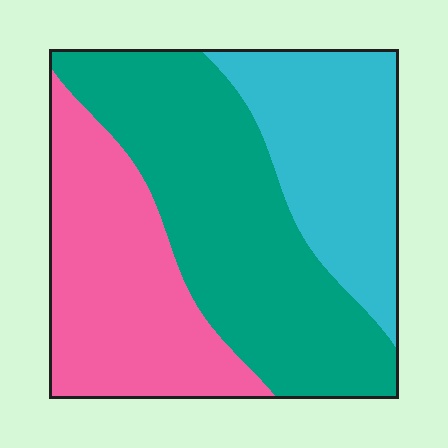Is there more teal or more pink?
Teal.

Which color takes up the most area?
Teal, at roughly 45%.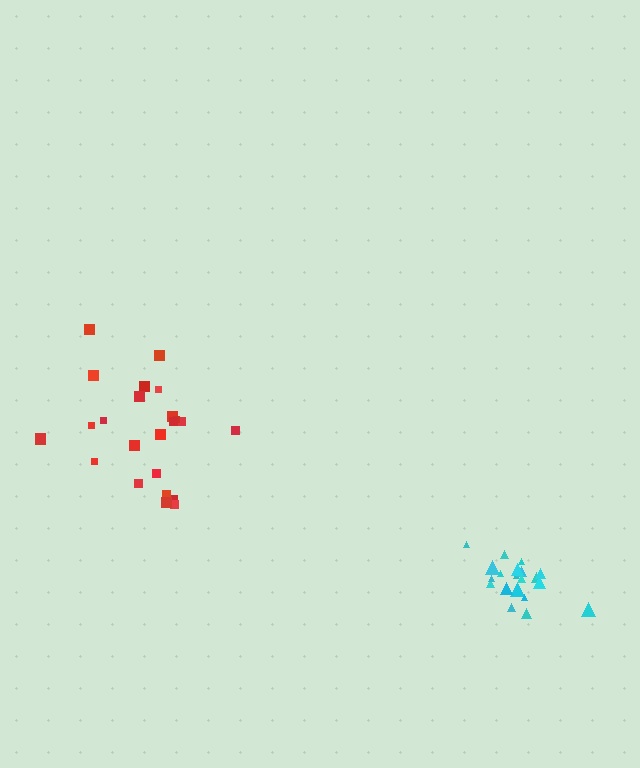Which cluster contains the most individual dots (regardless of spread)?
Red (24).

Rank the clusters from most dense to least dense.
cyan, red.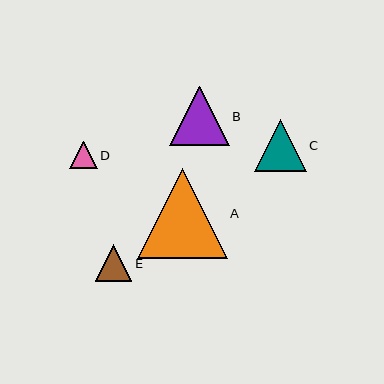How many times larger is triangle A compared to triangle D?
Triangle A is approximately 3.3 times the size of triangle D.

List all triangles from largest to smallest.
From largest to smallest: A, B, C, E, D.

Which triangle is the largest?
Triangle A is the largest with a size of approximately 90 pixels.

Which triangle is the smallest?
Triangle D is the smallest with a size of approximately 27 pixels.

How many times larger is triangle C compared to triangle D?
Triangle C is approximately 1.9 times the size of triangle D.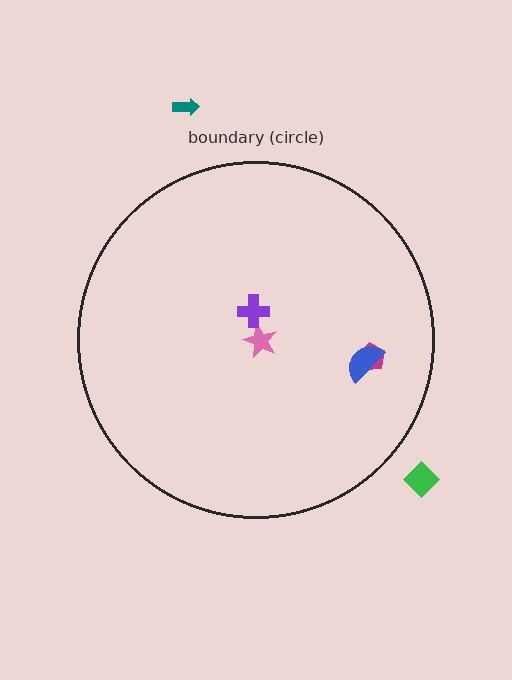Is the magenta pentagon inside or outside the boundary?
Inside.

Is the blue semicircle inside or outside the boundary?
Inside.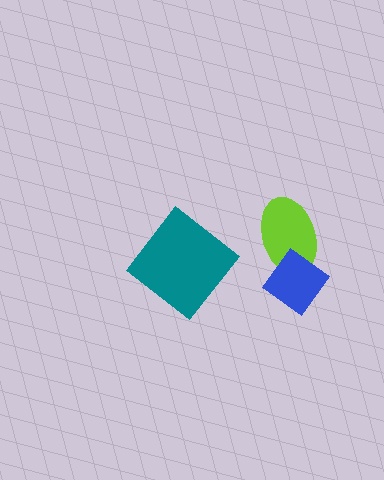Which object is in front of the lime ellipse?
The blue diamond is in front of the lime ellipse.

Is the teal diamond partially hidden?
No, no other shape covers it.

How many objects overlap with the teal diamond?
0 objects overlap with the teal diamond.